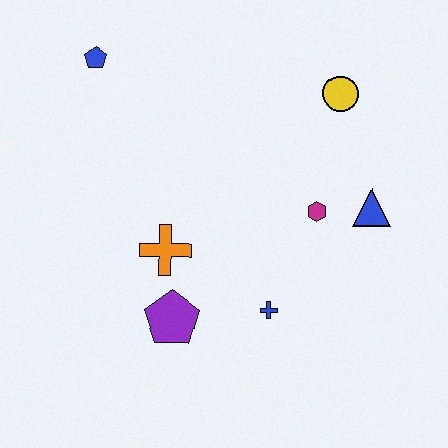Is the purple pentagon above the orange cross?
No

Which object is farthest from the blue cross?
The blue pentagon is farthest from the blue cross.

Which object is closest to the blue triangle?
The magenta hexagon is closest to the blue triangle.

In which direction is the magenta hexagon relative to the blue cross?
The magenta hexagon is above the blue cross.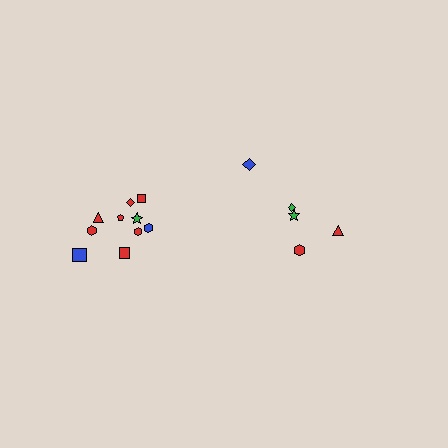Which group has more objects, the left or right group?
The left group.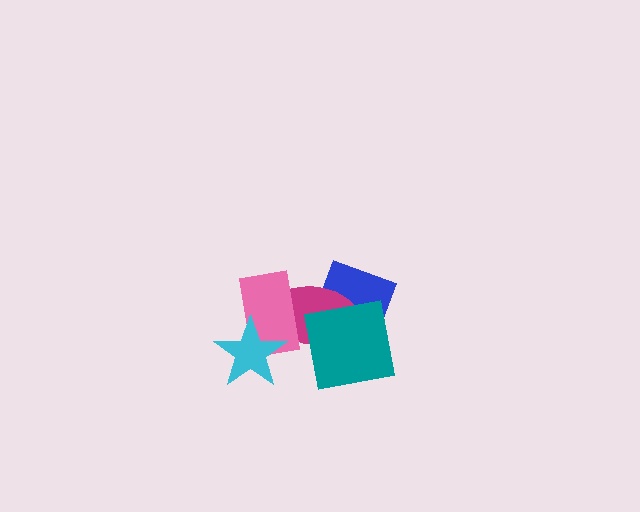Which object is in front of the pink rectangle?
The cyan star is in front of the pink rectangle.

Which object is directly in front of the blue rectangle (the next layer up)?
The magenta ellipse is directly in front of the blue rectangle.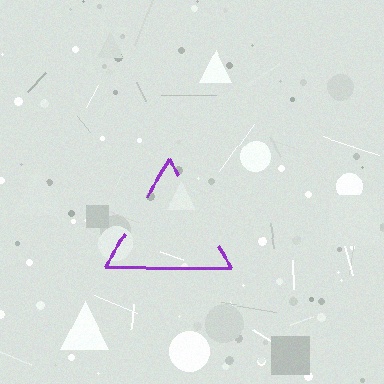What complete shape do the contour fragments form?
The contour fragments form a triangle.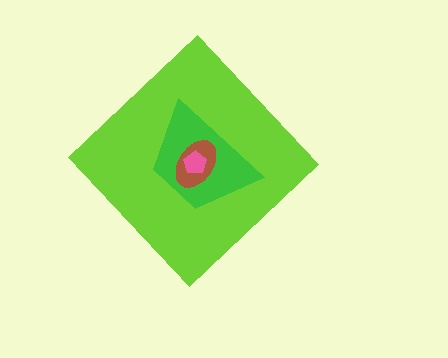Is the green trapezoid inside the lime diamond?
Yes.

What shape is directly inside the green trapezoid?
The brown ellipse.